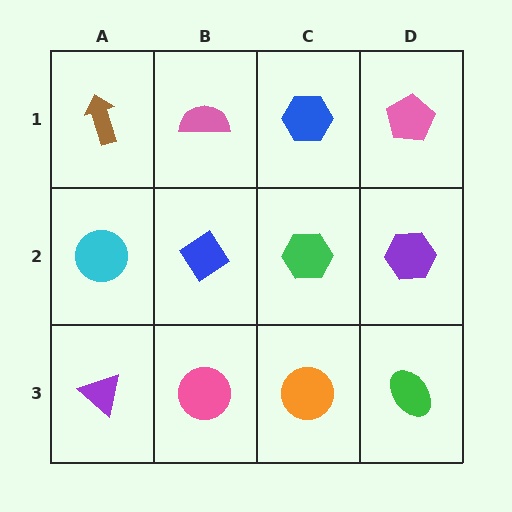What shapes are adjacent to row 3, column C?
A green hexagon (row 2, column C), a pink circle (row 3, column B), a green ellipse (row 3, column D).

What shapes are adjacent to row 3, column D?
A purple hexagon (row 2, column D), an orange circle (row 3, column C).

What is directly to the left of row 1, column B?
A brown arrow.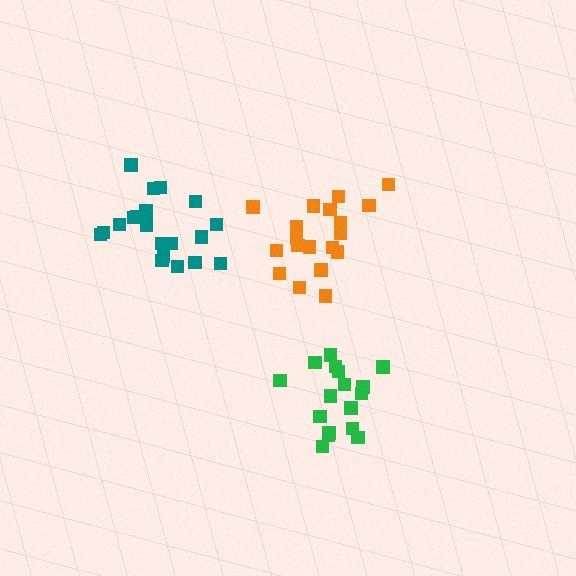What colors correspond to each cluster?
The clusters are colored: orange, teal, green.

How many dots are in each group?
Group 1: 19 dots, Group 2: 21 dots, Group 3: 17 dots (57 total).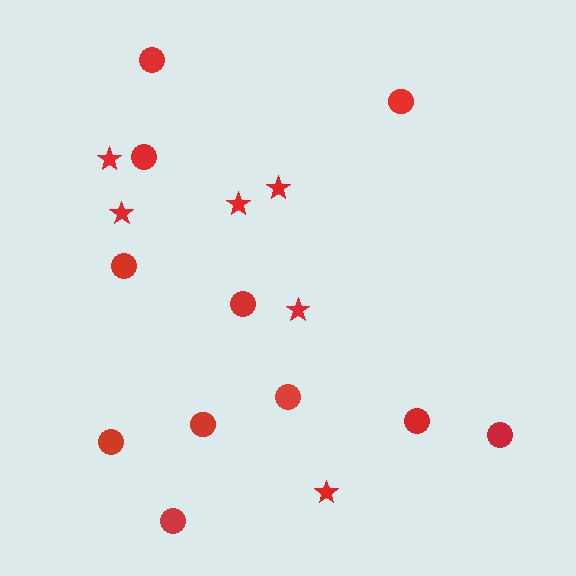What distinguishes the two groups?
There are 2 groups: one group of stars (6) and one group of circles (11).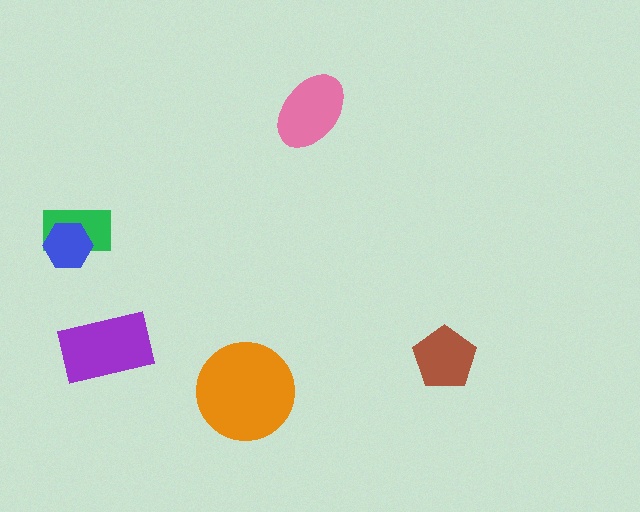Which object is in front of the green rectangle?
The blue hexagon is in front of the green rectangle.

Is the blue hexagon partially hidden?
No, no other shape covers it.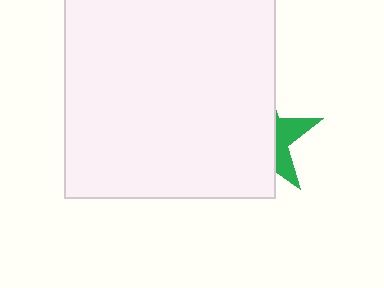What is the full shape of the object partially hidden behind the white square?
The partially hidden object is a green star.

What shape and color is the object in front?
The object in front is a white square.